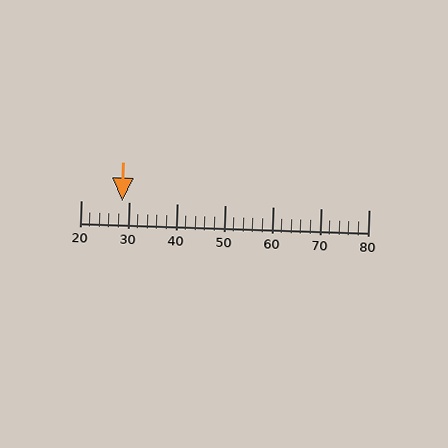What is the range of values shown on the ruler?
The ruler shows values from 20 to 80.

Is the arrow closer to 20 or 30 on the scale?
The arrow is closer to 30.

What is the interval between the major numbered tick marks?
The major tick marks are spaced 10 units apart.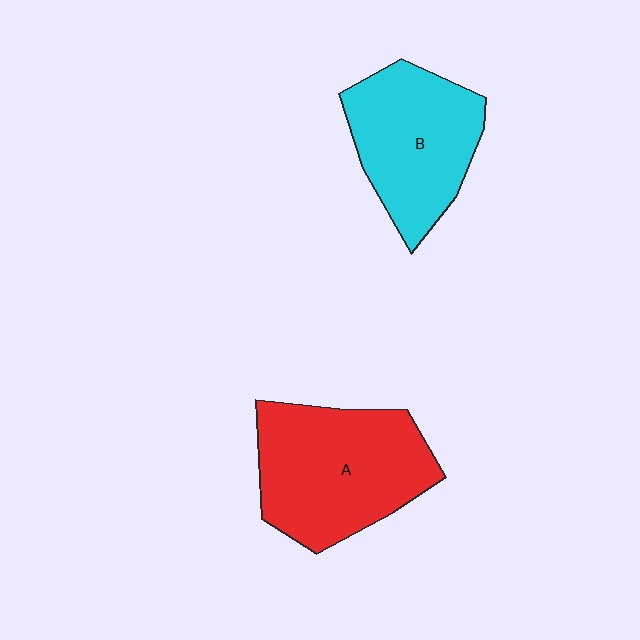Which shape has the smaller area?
Shape B (cyan).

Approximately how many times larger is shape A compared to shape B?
Approximately 1.2 times.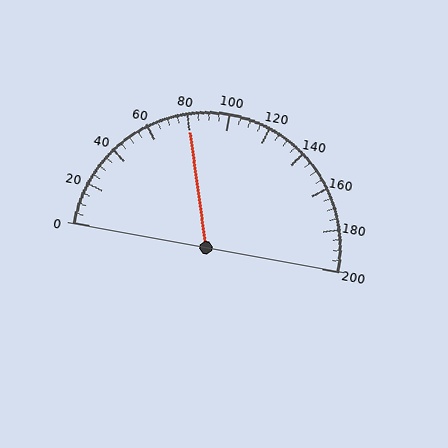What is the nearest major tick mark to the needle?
The nearest major tick mark is 80.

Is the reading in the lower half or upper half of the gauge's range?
The reading is in the lower half of the range (0 to 200).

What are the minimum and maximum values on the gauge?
The gauge ranges from 0 to 200.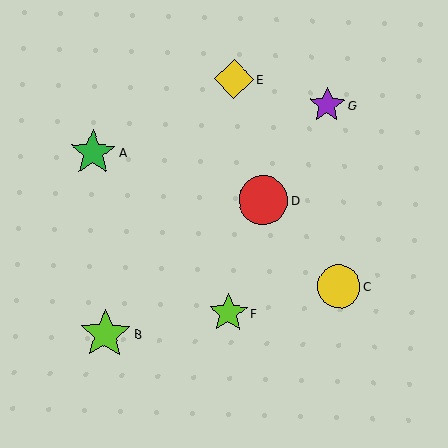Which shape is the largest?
The lime star (labeled B) is the largest.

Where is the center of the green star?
The center of the green star is at (93, 153).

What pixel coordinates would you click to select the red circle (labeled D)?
Click at (263, 200) to select the red circle D.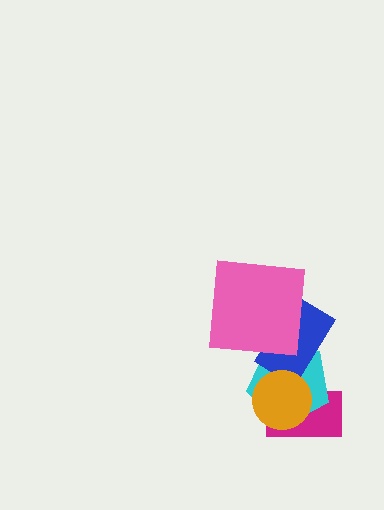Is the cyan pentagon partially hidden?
Yes, it is partially covered by another shape.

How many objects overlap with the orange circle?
3 objects overlap with the orange circle.